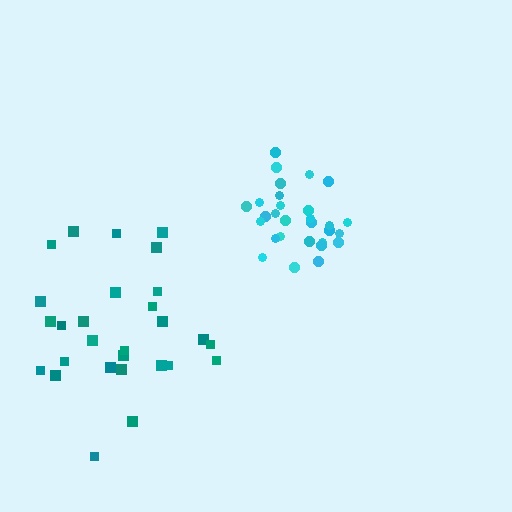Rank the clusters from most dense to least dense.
cyan, teal.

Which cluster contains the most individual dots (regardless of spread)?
Cyan (29).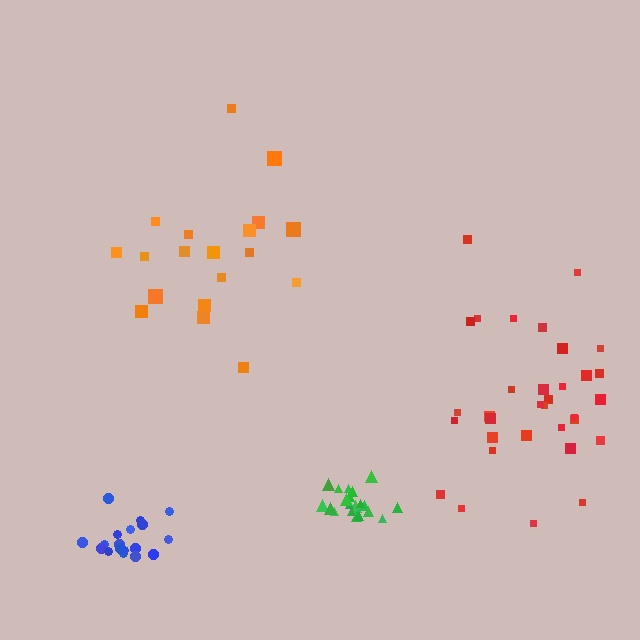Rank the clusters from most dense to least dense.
green, blue, red, orange.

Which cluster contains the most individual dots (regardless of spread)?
Red (33).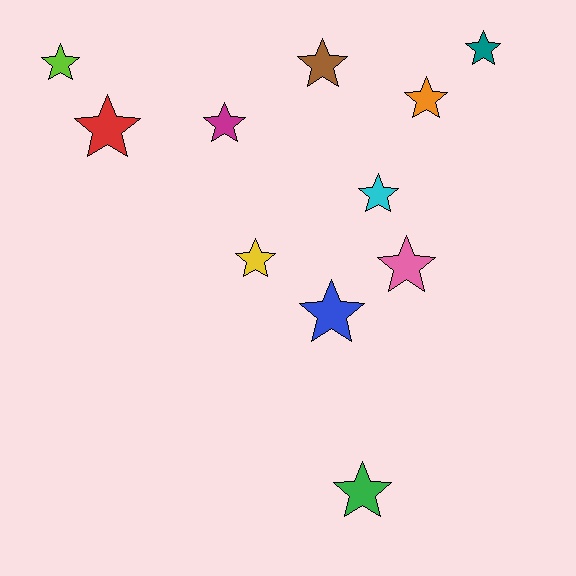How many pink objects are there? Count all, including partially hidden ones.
There is 1 pink object.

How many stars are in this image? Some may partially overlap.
There are 11 stars.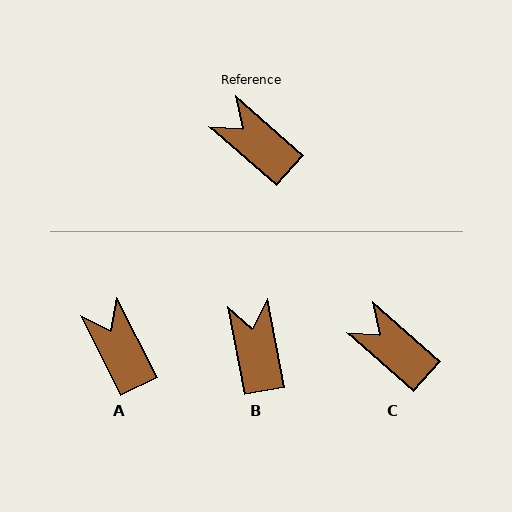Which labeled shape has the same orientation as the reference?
C.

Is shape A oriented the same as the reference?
No, it is off by about 22 degrees.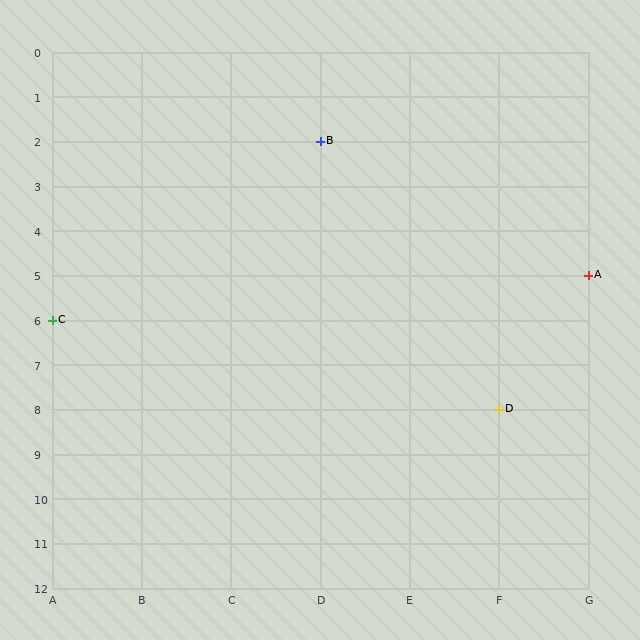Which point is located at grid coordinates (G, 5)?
Point A is at (G, 5).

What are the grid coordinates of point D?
Point D is at grid coordinates (F, 8).